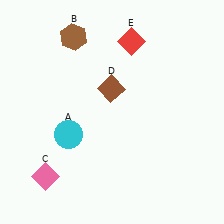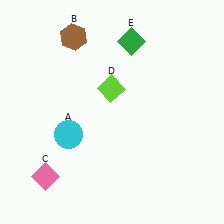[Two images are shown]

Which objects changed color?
D changed from brown to lime. E changed from red to green.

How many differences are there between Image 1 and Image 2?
There are 2 differences between the two images.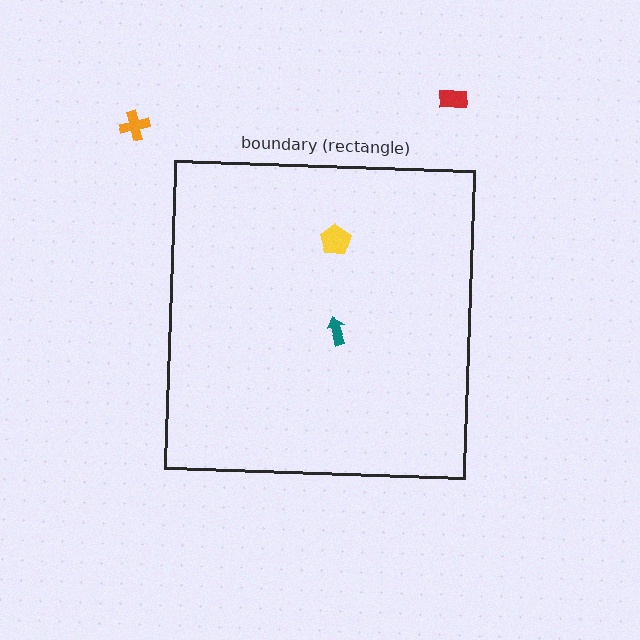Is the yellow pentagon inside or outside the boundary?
Inside.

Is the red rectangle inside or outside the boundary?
Outside.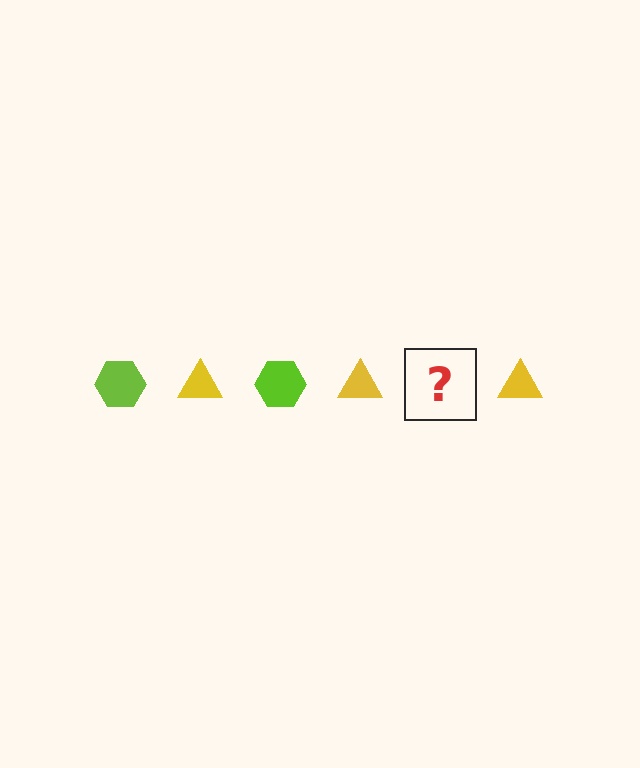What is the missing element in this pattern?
The missing element is a lime hexagon.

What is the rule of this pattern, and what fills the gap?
The rule is that the pattern alternates between lime hexagon and yellow triangle. The gap should be filled with a lime hexagon.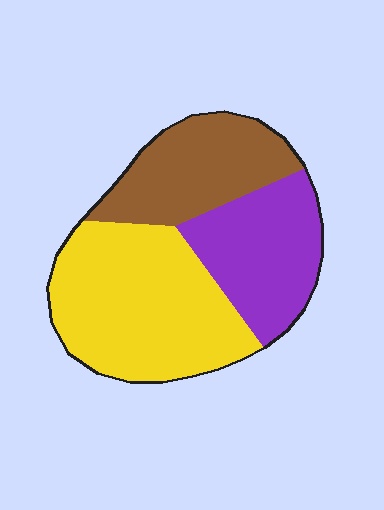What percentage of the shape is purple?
Purple covers about 30% of the shape.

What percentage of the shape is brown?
Brown covers around 25% of the shape.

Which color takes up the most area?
Yellow, at roughly 45%.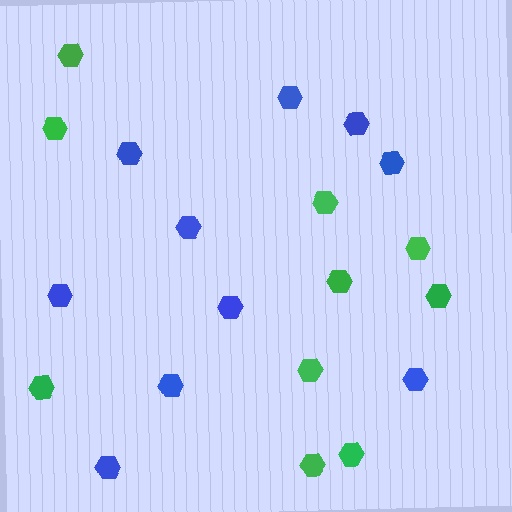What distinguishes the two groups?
There are 2 groups: one group of blue hexagons (10) and one group of green hexagons (10).